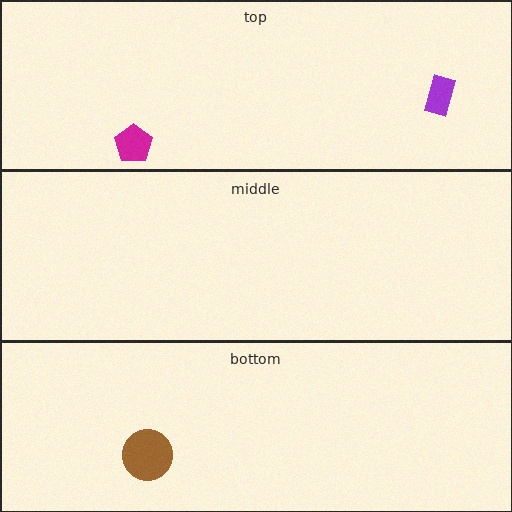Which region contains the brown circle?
The bottom region.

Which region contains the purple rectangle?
The top region.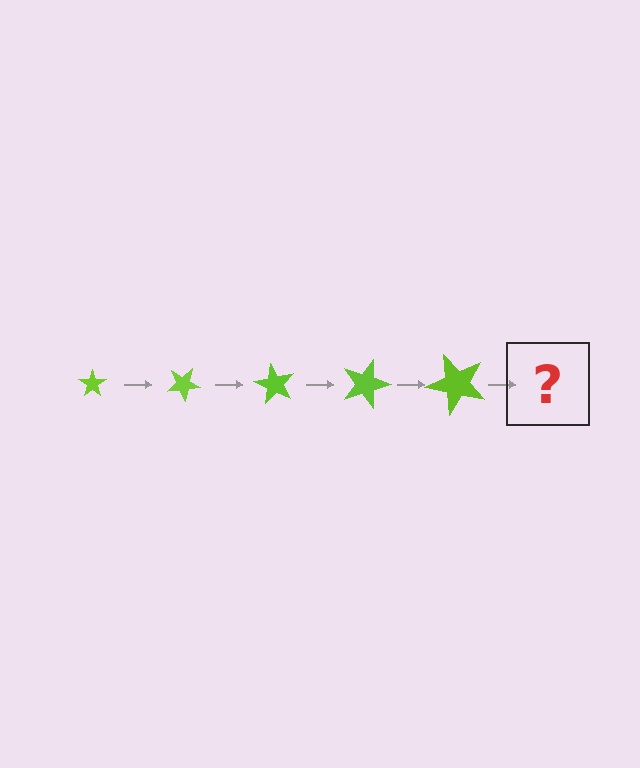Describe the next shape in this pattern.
It should be a star, larger than the previous one and rotated 150 degrees from the start.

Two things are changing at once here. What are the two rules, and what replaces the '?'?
The two rules are that the star grows larger each step and it rotates 30 degrees each step. The '?' should be a star, larger than the previous one and rotated 150 degrees from the start.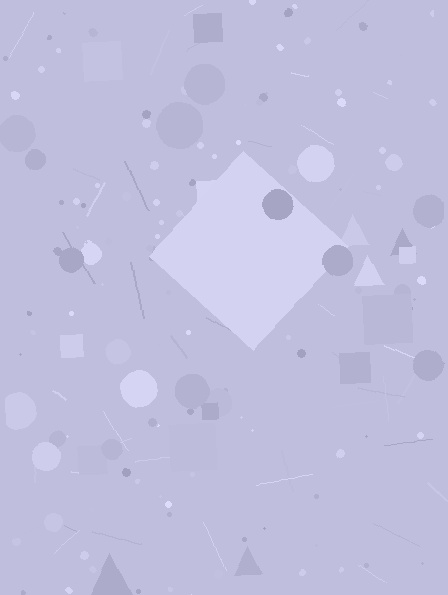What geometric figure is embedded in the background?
A diamond is embedded in the background.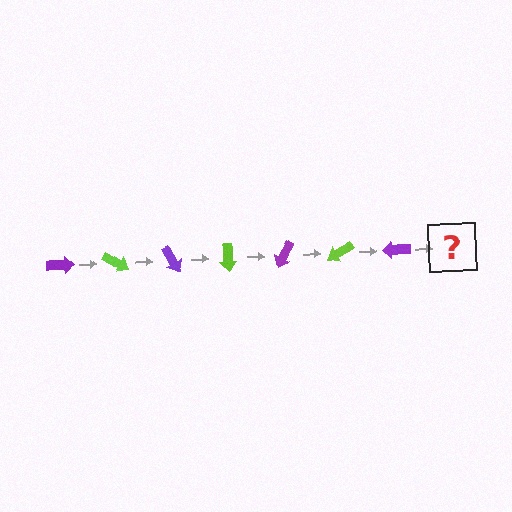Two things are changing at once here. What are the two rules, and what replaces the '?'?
The two rules are that it rotates 30 degrees each step and the color cycles through purple and lime. The '?' should be a lime arrow, rotated 210 degrees from the start.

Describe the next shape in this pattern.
It should be a lime arrow, rotated 210 degrees from the start.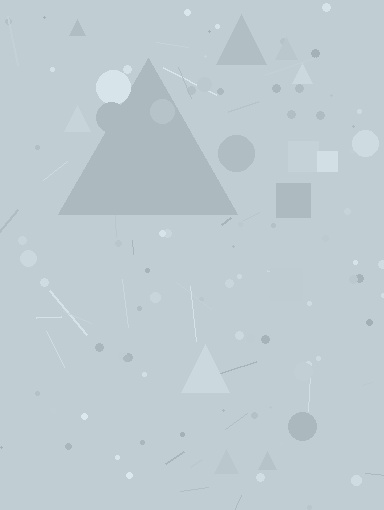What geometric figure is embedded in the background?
A triangle is embedded in the background.